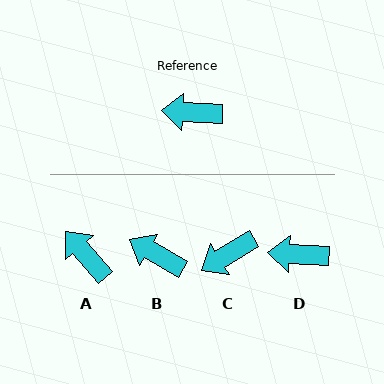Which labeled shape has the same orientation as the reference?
D.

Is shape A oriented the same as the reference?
No, it is off by about 46 degrees.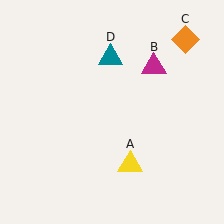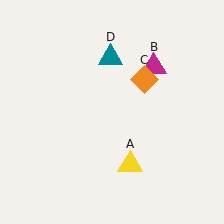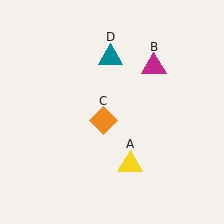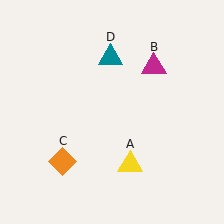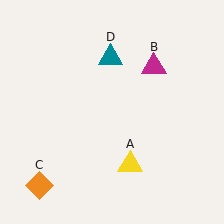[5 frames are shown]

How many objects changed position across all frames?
1 object changed position: orange diamond (object C).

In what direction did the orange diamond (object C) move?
The orange diamond (object C) moved down and to the left.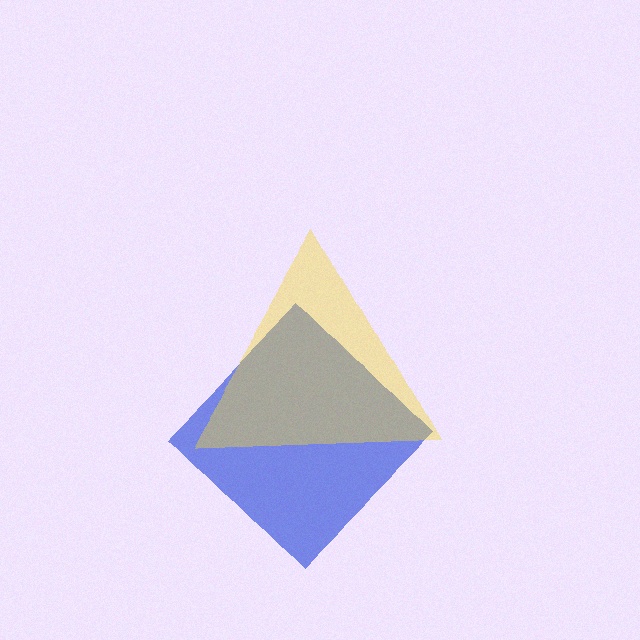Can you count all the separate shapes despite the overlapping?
Yes, there are 2 separate shapes.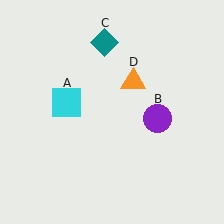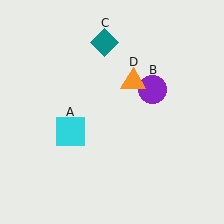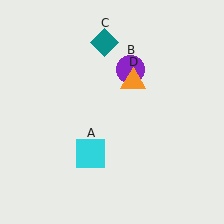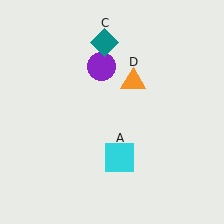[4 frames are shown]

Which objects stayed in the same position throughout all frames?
Teal diamond (object C) and orange triangle (object D) remained stationary.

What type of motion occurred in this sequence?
The cyan square (object A), purple circle (object B) rotated counterclockwise around the center of the scene.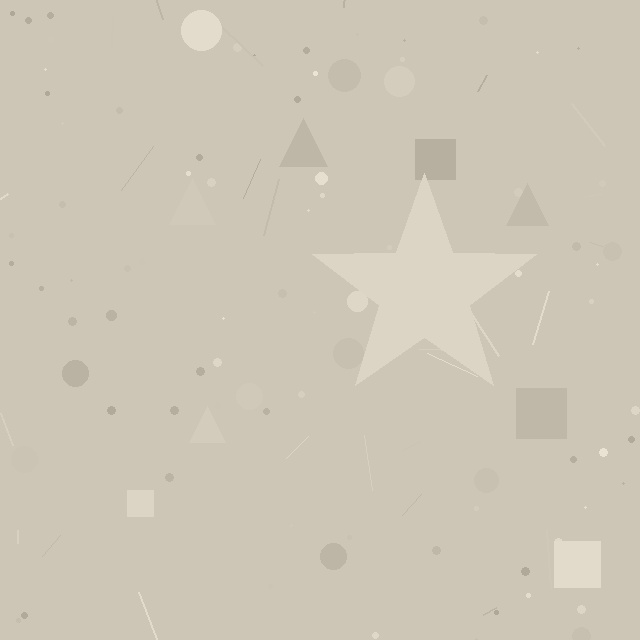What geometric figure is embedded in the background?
A star is embedded in the background.